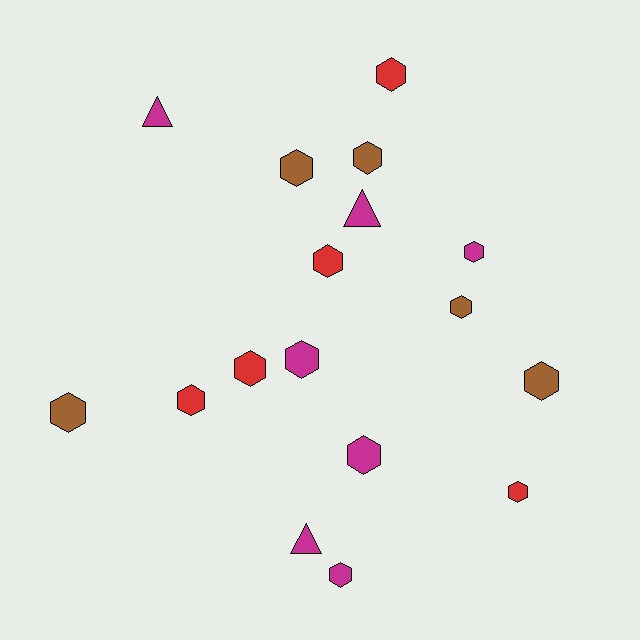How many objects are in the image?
There are 17 objects.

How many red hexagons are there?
There are 5 red hexagons.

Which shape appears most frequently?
Hexagon, with 14 objects.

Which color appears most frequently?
Magenta, with 7 objects.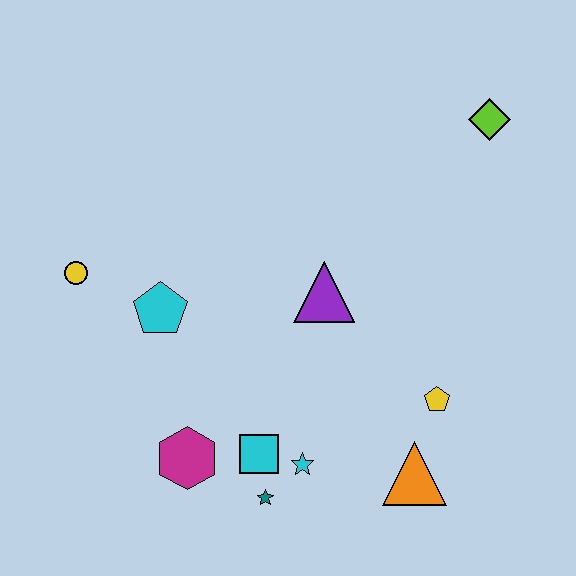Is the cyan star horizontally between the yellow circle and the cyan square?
No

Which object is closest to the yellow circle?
The cyan pentagon is closest to the yellow circle.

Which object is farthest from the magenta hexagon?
The lime diamond is farthest from the magenta hexagon.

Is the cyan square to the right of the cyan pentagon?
Yes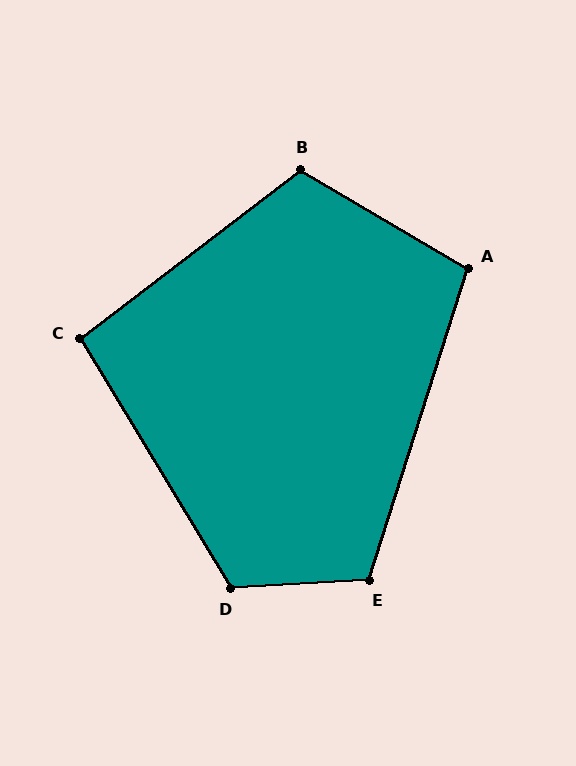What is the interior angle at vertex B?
Approximately 112 degrees (obtuse).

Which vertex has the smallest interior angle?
C, at approximately 96 degrees.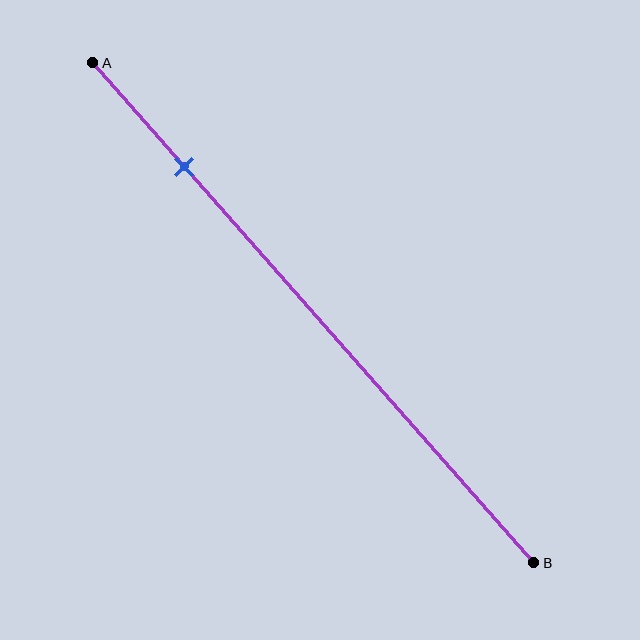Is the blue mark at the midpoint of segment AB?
No, the mark is at about 20% from A, not at the 50% midpoint.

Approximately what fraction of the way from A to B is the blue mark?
The blue mark is approximately 20% of the way from A to B.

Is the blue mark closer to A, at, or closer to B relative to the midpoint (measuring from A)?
The blue mark is closer to point A than the midpoint of segment AB.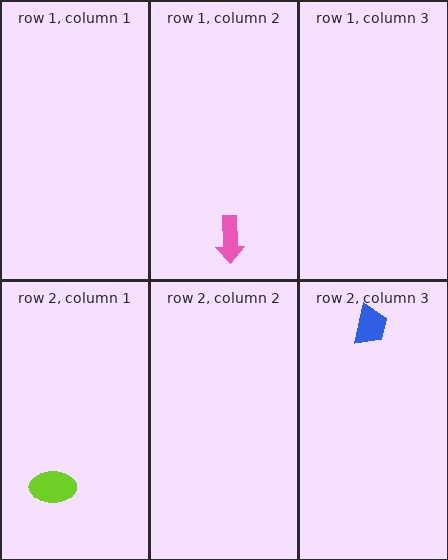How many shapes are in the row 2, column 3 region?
1.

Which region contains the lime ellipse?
The row 2, column 1 region.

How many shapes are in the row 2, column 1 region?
1.